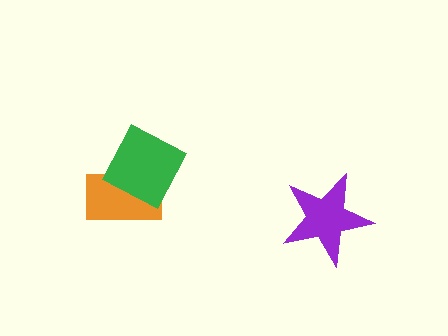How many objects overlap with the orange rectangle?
1 object overlaps with the orange rectangle.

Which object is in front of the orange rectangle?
The green square is in front of the orange rectangle.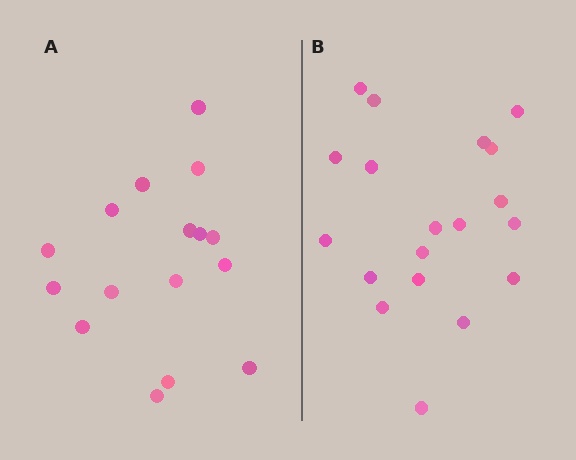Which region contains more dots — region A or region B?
Region B (the right region) has more dots.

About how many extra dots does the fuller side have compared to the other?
Region B has just a few more — roughly 2 or 3 more dots than region A.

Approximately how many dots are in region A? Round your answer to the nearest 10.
About 20 dots. (The exact count is 16, which rounds to 20.)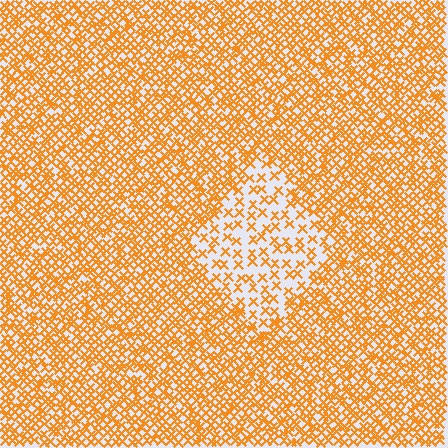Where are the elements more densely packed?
The elements are more densely packed outside the diamond boundary.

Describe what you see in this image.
The image contains small orange elements arranged at two different densities. A diamond-shaped region is visible where the elements are less densely packed than the surrounding area.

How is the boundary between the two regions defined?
The boundary is defined by a change in element density (approximately 2.4x ratio). All elements are the same color, size, and shape.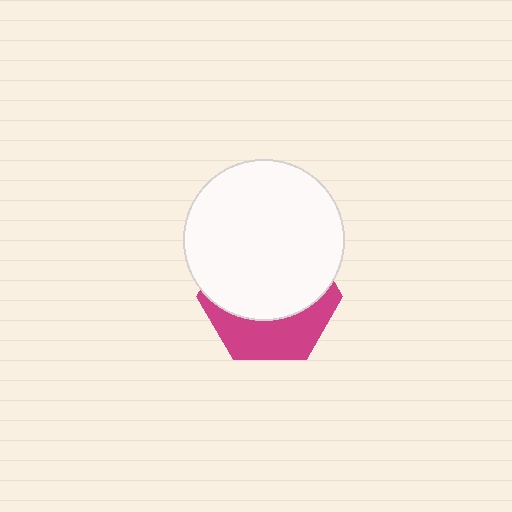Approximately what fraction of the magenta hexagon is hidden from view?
Roughly 63% of the magenta hexagon is hidden behind the white circle.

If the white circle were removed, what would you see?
You would see the complete magenta hexagon.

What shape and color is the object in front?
The object in front is a white circle.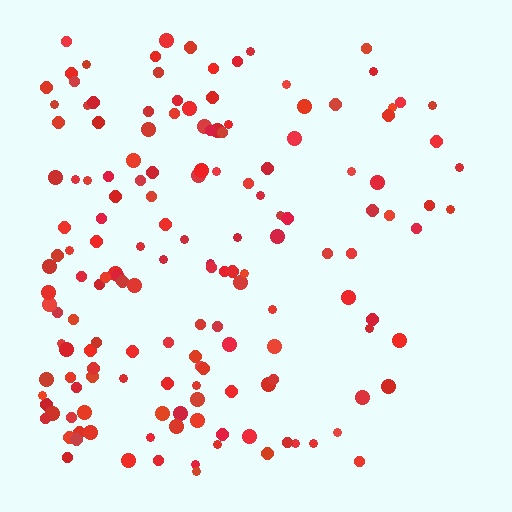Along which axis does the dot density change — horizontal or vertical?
Horizontal.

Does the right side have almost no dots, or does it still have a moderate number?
Still a moderate number, just noticeably fewer than the left.